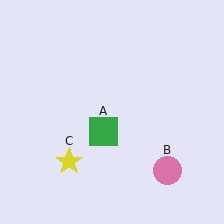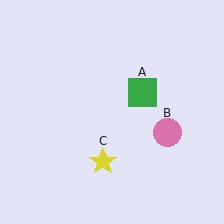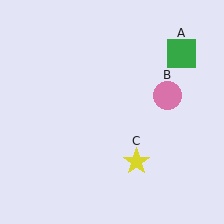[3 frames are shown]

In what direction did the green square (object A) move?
The green square (object A) moved up and to the right.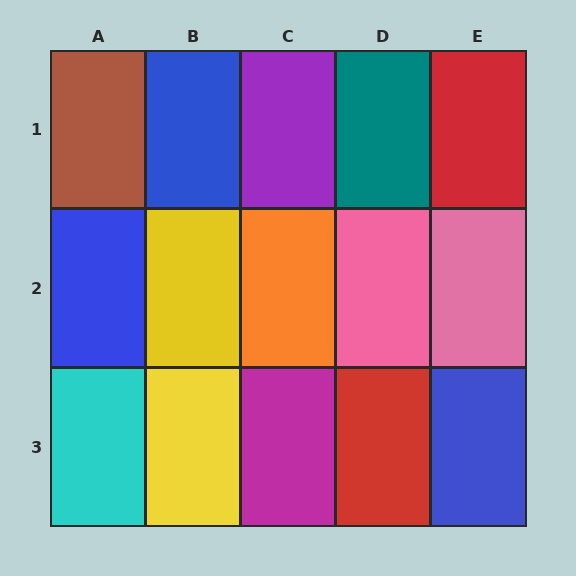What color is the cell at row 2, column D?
Pink.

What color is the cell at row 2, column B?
Yellow.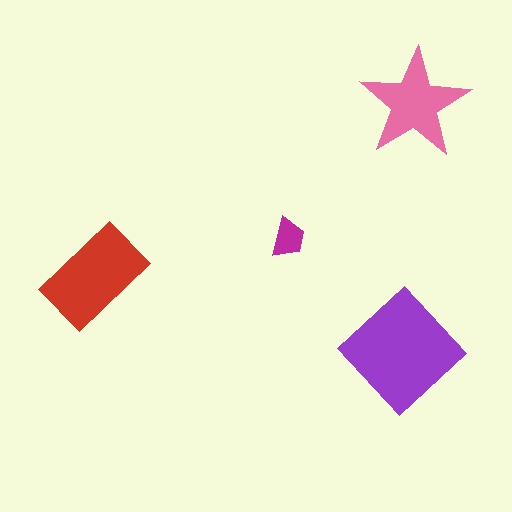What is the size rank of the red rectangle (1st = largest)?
2nd.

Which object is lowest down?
The purple diamond is bottommost.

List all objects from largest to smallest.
The purple diamond, the red rectangle, the pink star, the magenta trapezoid.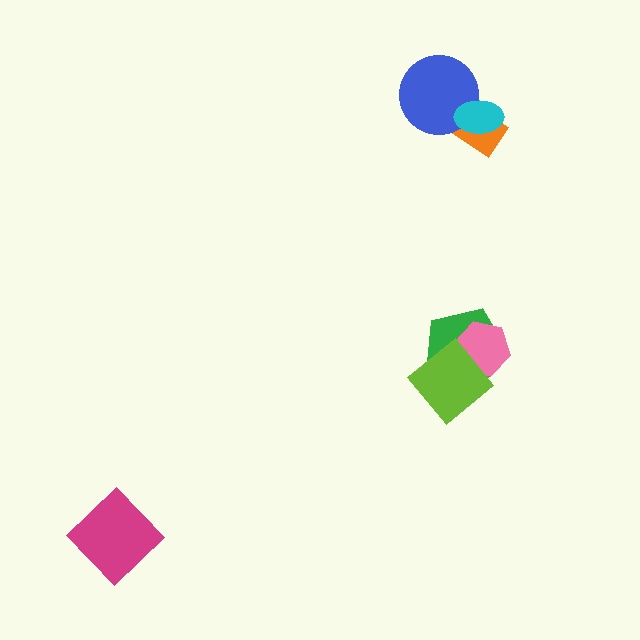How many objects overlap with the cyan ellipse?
2 objects overlap with the cyan ellipse.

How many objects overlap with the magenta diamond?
0 objects overlap with the magenta diamond.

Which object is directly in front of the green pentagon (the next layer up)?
The pink hexagon is directly in front of the green pentagon.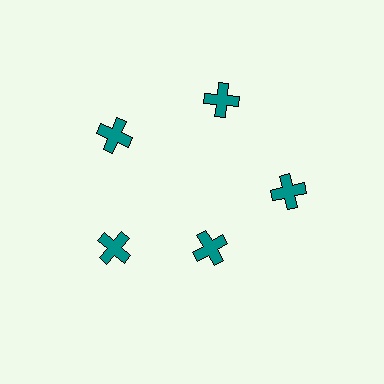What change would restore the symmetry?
The symmetry would be restored by moving it outward, back onto the ring so that all 5 crosses sit at equal angles and equal distance from the center.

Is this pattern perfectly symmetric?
No. The 5 teal crosses are arranged in a ring, but one element near the 5 o'clock position is pulled inward toward the center, breaking the 5-fold rotational symmetry.